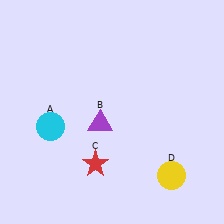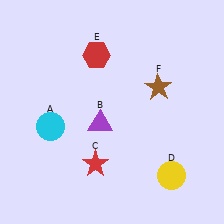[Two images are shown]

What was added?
A red hexagon (E), a brown star (F) were added in Image 2.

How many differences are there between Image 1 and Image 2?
There are 2 differences between the two images.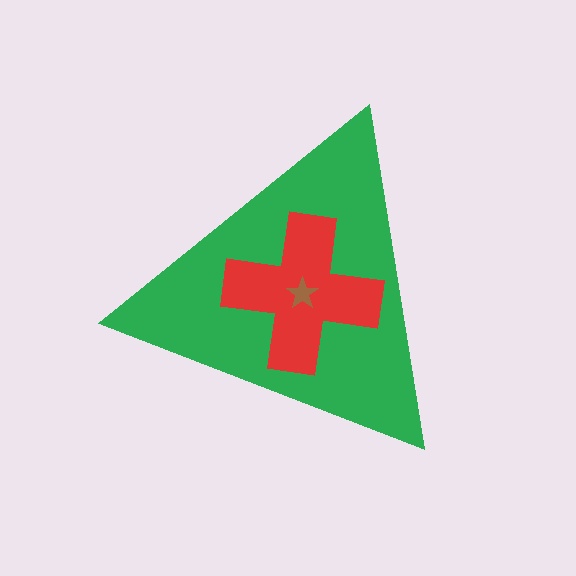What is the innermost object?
The brown star.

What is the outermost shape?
The green triangle.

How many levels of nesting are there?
3.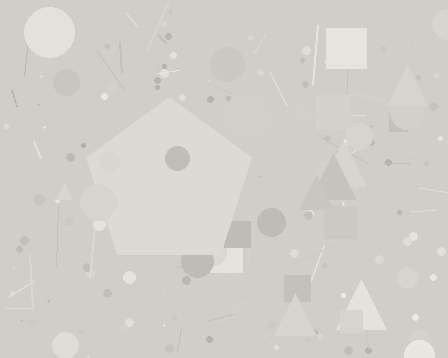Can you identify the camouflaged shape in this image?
The camouflaged shape is a pentagon.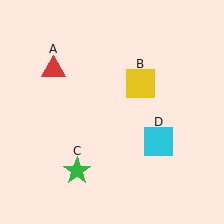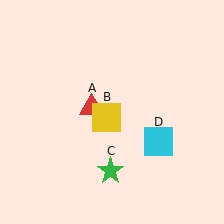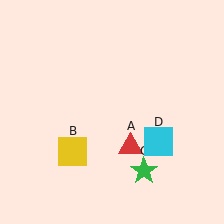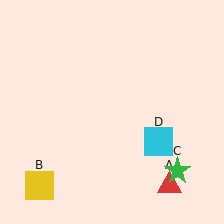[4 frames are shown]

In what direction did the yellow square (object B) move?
The yellow square (object B) moved down and to the left.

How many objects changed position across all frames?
3 objects changed position: red triangle (object A), yellow square (object B), green star (object C).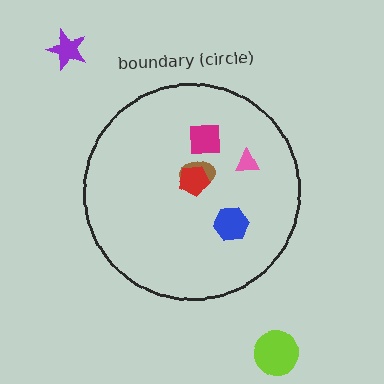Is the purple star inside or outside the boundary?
Outside.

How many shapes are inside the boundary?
5 inside, 2 outside.